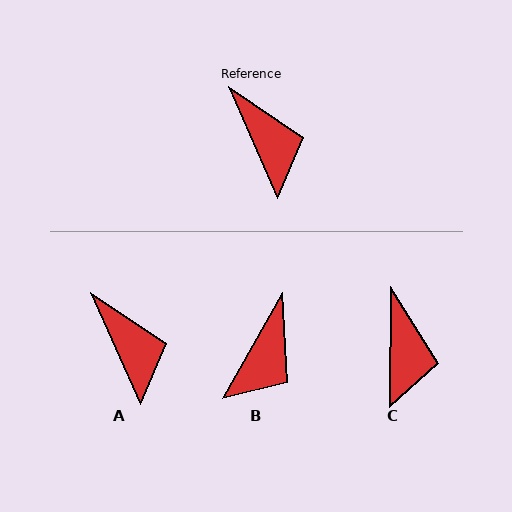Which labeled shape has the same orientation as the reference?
A.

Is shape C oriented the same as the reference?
No, it is off by about 25 degrees.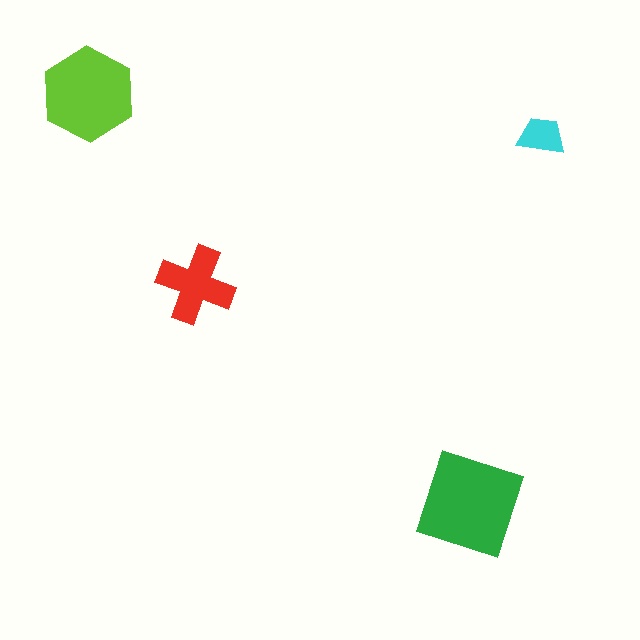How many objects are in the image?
There are 4 objects in the image.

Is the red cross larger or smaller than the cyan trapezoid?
Larger.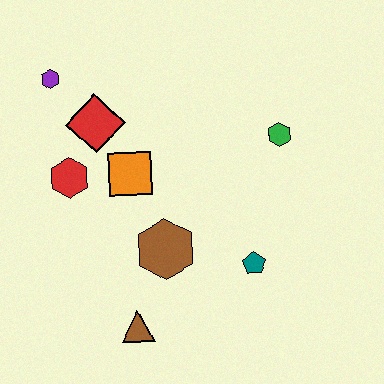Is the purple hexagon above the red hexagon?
Yes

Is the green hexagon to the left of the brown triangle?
No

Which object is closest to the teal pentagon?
The brown hexagon is closest to the teal pentagon.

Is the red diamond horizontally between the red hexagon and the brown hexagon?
Yes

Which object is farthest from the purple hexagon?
The teal pentagon is farthest from the purple hexagon.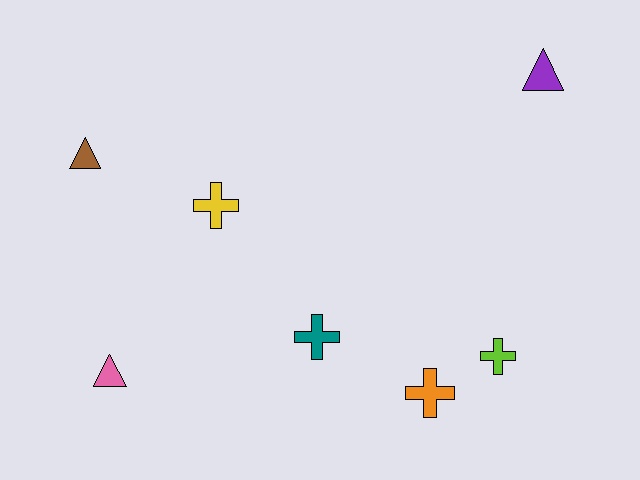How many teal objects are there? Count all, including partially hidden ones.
There is 1 teal object.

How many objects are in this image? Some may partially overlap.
There are 7 objects.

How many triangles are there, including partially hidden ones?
There are 3 triangles.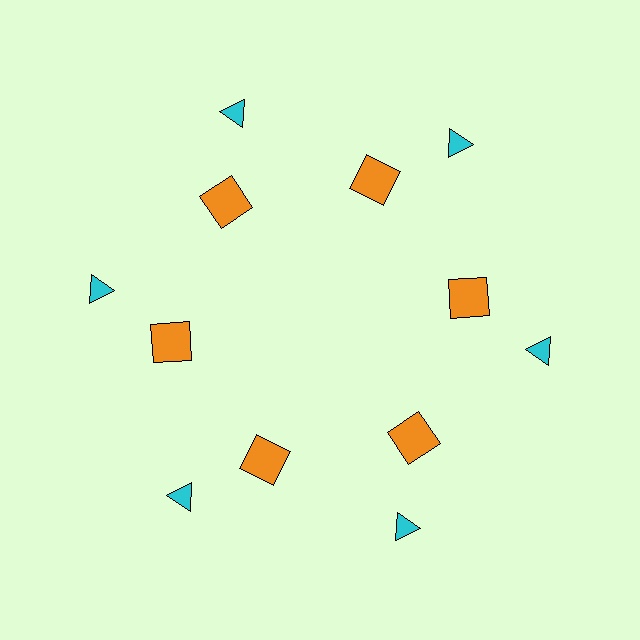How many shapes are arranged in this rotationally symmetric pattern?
There are 12 shapes, arranged in 6 groups of 2.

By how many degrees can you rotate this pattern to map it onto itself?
The pattern maps onto itself every 60 degrees of rotation.